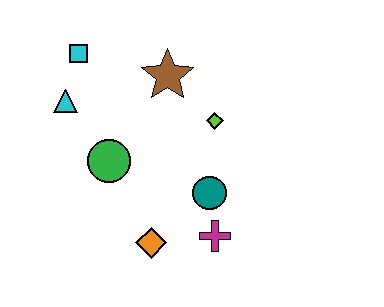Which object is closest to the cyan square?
The cyan triangle is closest to the cyan square.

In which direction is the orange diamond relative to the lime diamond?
The orange diamond is below the lime diamond.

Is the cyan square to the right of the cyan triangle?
Yes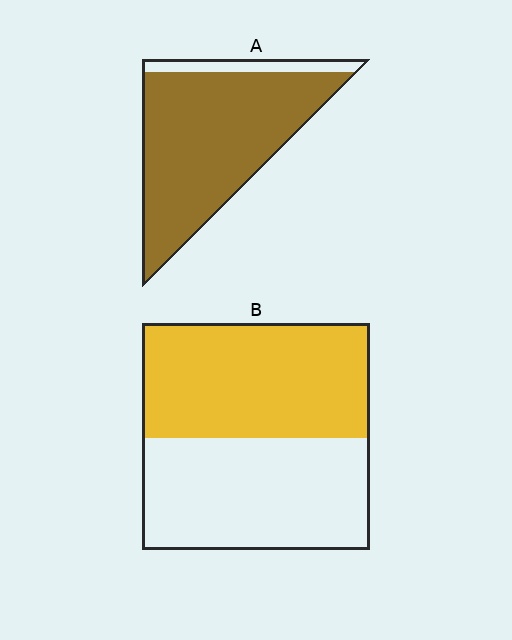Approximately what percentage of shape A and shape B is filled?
A is approximately 90% and B is approximately 50%.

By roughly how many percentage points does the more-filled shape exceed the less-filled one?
By roughly 40 percentage points (A over B).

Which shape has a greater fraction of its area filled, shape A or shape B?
Shape A.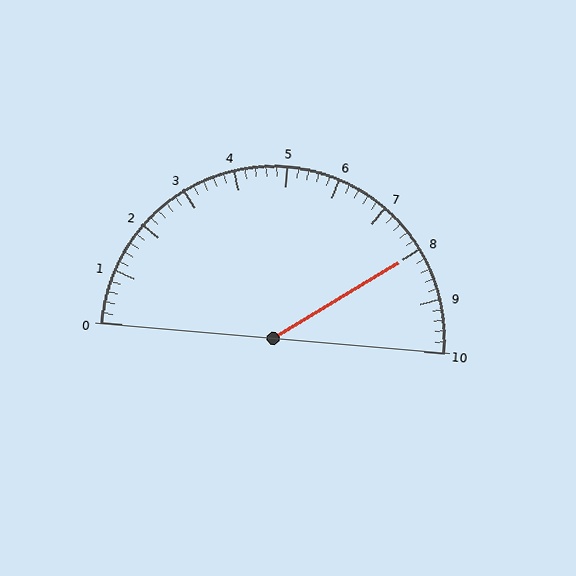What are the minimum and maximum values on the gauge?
The gauge ranges from 0 to 10.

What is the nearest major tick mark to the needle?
The nearest major tick mark is 8.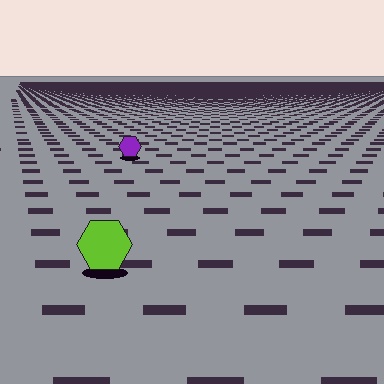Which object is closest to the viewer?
The lime hexagon is closest. The texture marks near it are larger and more spread out.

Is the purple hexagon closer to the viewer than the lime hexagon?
No. The lime hexagon is closer — you can tell from the texture gradient: the ground texture is coarser near it.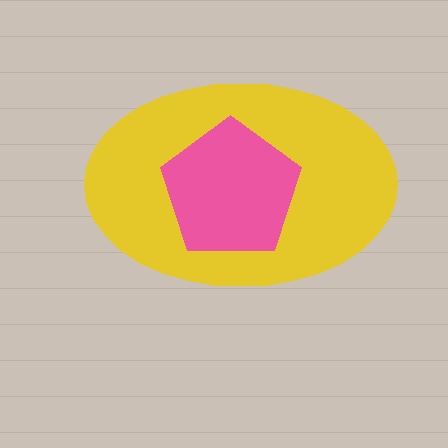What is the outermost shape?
The yellow ellipse.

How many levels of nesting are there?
2.